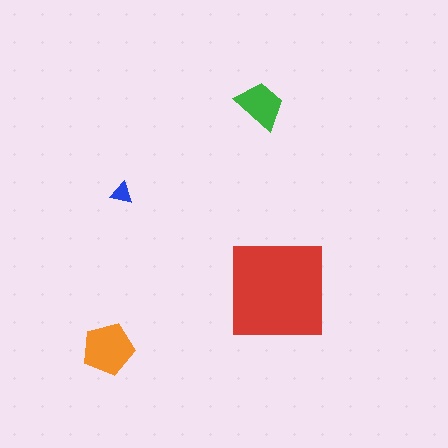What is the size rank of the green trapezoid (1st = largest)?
3rd.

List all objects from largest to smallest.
The red square, the orange pentagon, the green trapezoid, the blue triangle.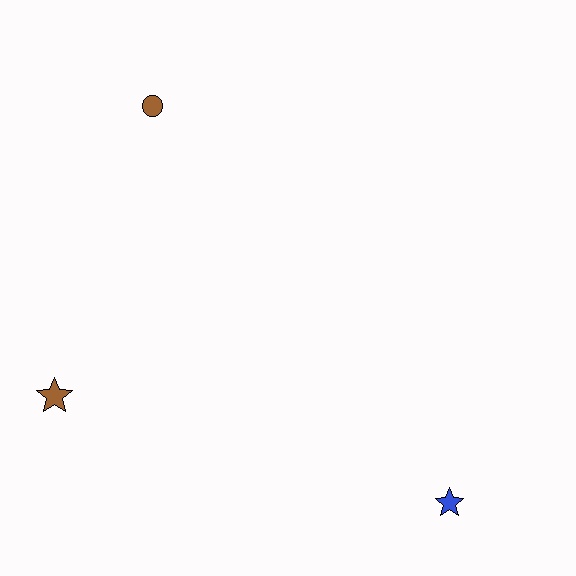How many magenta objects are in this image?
There are no magenta objects.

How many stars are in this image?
There are 2 stars.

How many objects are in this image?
There are 3 objects.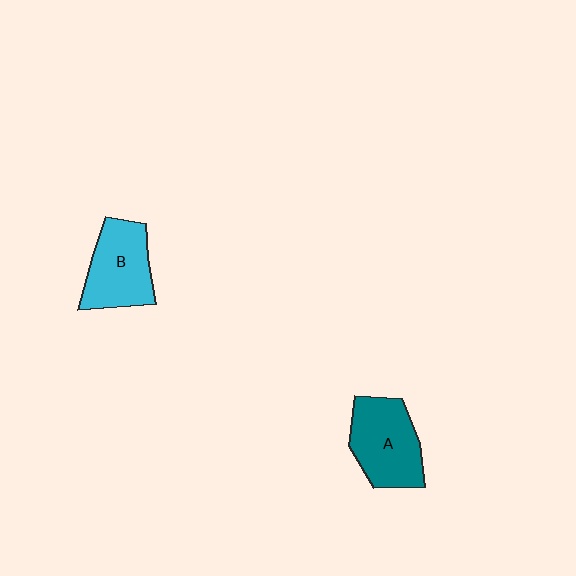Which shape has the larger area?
Shape A (teal).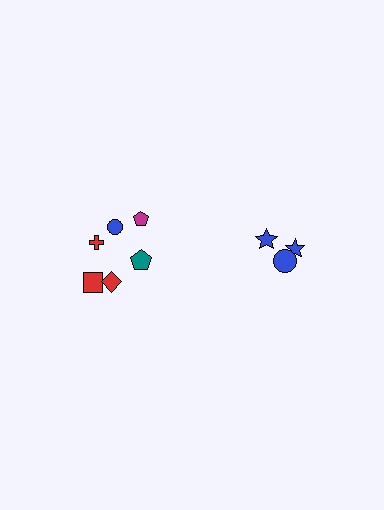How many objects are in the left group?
There are 6 objects.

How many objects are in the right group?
There are 3 objects.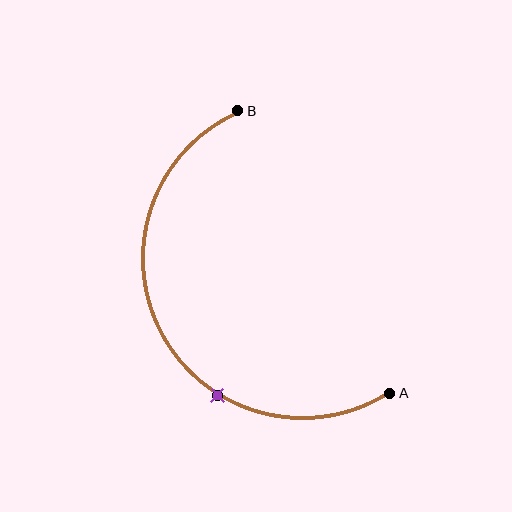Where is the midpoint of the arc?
The arc midpoint is the point on the curve farthest from the straight line joining A and B. It sits to the left of that line.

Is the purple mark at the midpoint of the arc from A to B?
No. The purple mark lies on the arc but is closer to endpoint A. The arc midpoint would be at the point on the curve equidistant along the arc from both A and B.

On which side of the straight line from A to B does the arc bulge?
The arc bulges to the left of the straight line connecting A and B.